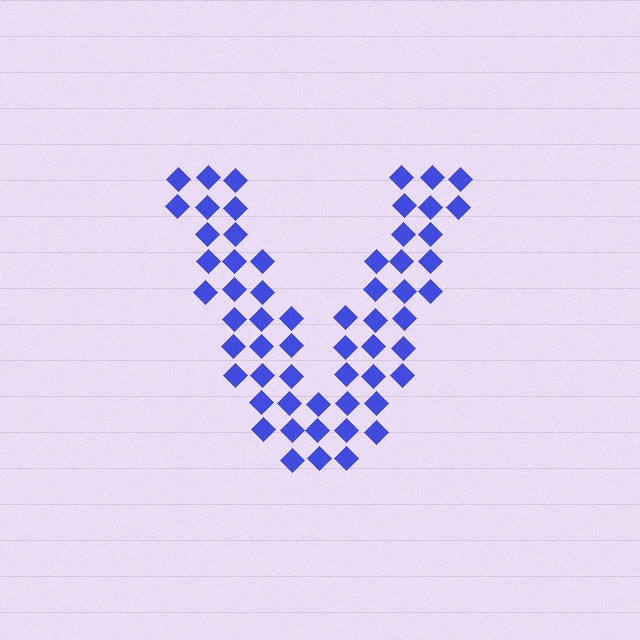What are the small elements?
The small elements are diamonds.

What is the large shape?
The large shape is the letter V.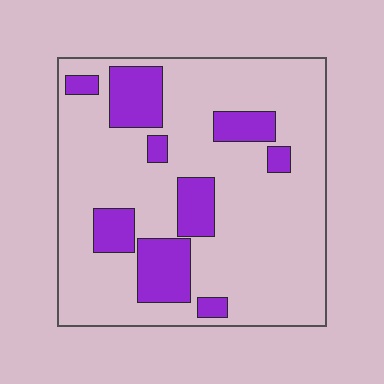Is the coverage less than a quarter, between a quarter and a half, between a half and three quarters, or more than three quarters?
Less than a quarter.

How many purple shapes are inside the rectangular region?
9.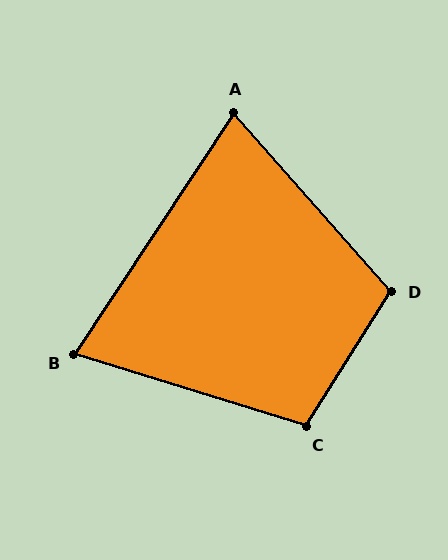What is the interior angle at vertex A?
Approximately 75 degrees (acute).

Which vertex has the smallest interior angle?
B, at approximately 74 degrees.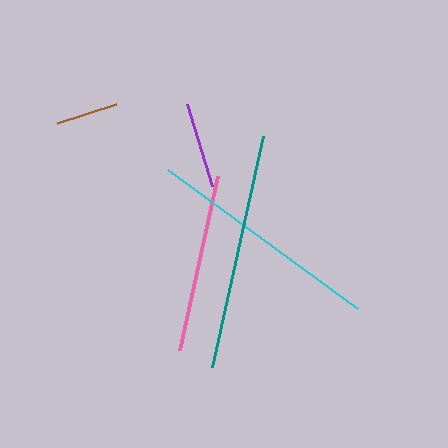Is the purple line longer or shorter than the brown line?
The purple line is longer than the brown line.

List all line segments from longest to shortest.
From longest to shortest: teal, cyan, pink, purple, brown.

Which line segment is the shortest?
The brown line is the shortest at approximately 62 pixels.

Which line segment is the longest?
The teal line is the longest at approximately 237 pixels.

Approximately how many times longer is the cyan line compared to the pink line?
The cyan line is approximately 1.3 times the length of the pink line.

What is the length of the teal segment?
The teal segment is approximately 237 pixels long.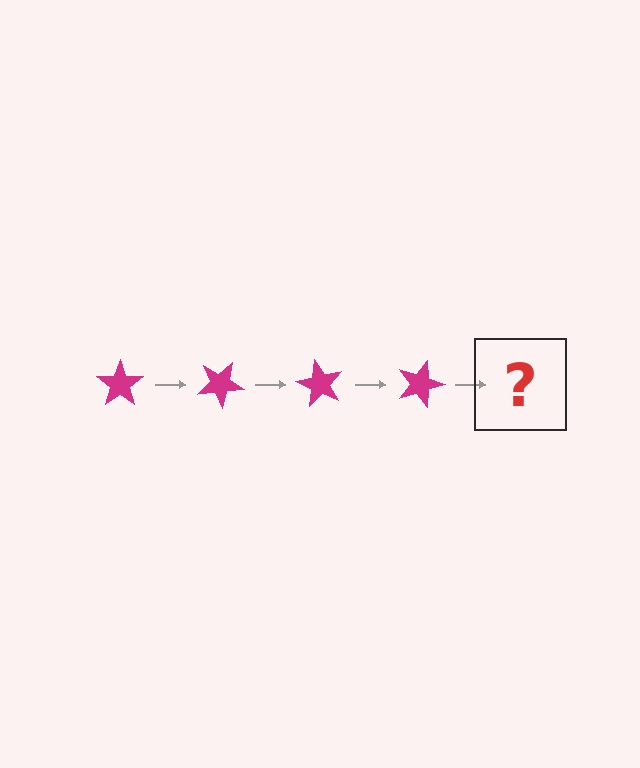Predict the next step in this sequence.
The next step is a magenta star rotated 120 degrees.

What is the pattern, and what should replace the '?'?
The pattern is that the star rotates 30 degrees each step. The '?' should be a magenta star rotated 120 degrees.